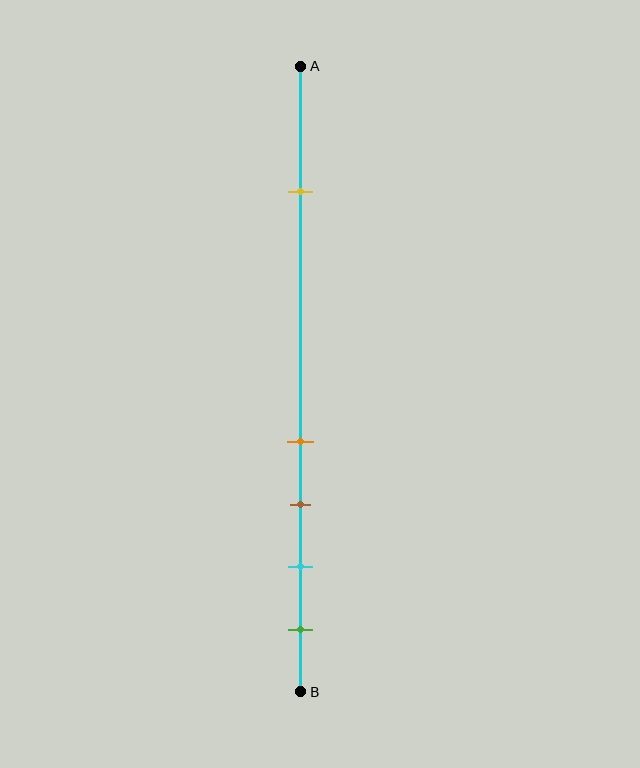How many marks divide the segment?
There are 5 marks dividing the segment.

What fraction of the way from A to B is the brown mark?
The brown mark is approximately 70% (0.7) of the way from A to B.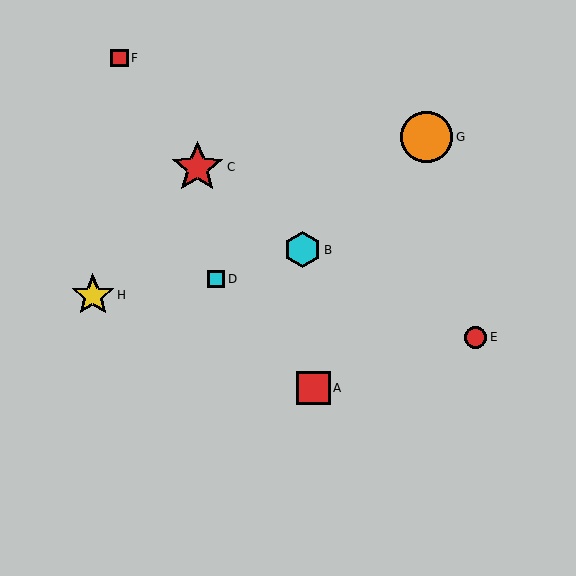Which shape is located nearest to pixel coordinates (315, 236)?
The cyan hexagon (labeled B) at (302, 250) is nearest to that location.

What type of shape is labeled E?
Shape E is a red circle.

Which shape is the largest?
The red star (labeled C) is the largest.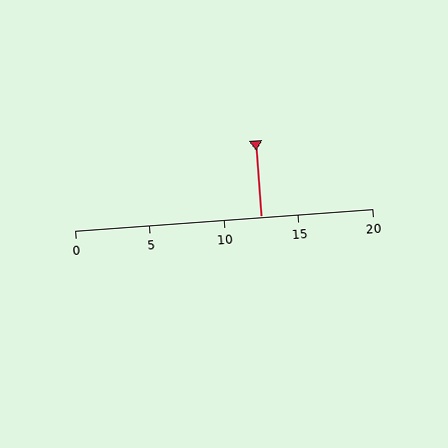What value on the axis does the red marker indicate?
The marker indicates approximately 12.5.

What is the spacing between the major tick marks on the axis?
The major ticks are spaced 5 apart.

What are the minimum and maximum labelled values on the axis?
The axis runs from 0 to 20.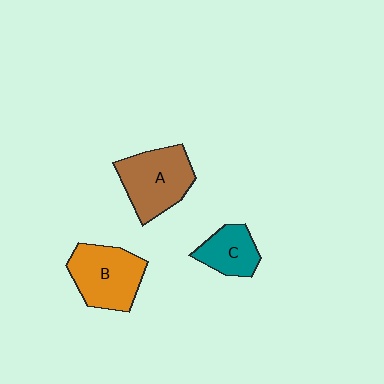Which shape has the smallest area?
Shape C (teal).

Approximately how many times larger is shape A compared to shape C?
Approximately 1.6 times.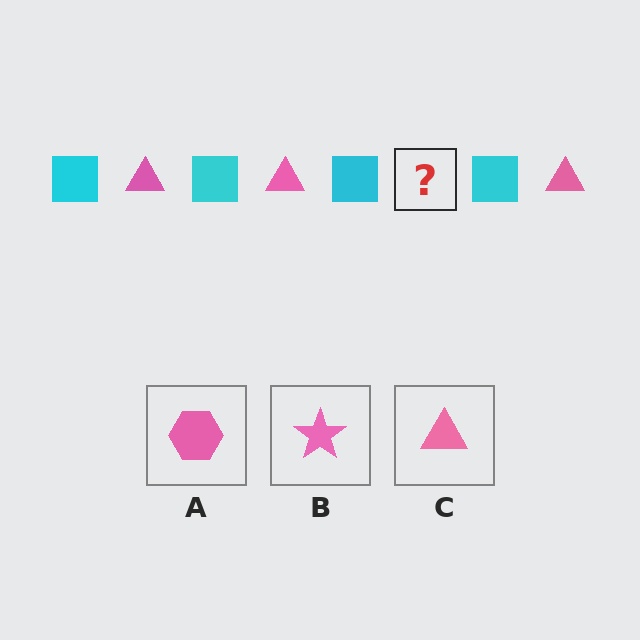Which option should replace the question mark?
Option C.